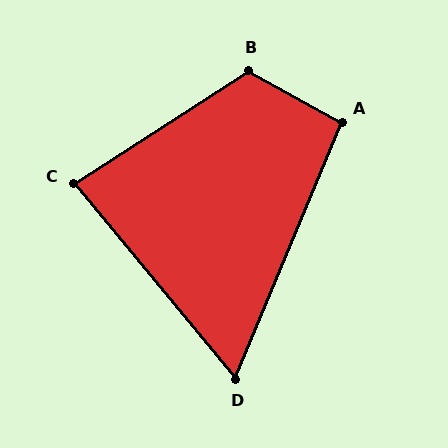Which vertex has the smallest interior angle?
D, at approximately 62 degrees.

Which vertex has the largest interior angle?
B, at approximately 118 degrees.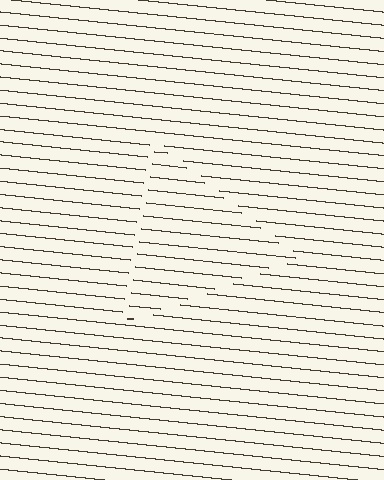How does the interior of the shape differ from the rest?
The interior of the shape contains the same grating, shifted by half a period — the contour is defined by the phase discontinuity where line-ends from the inner and outer gratings abut.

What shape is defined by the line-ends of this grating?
An illusory triangle. The interior of the shape contains the same grating, shifted by half a period — the contour is defined by the phase discontinuity where line-ends from the inner and outer gratings abut.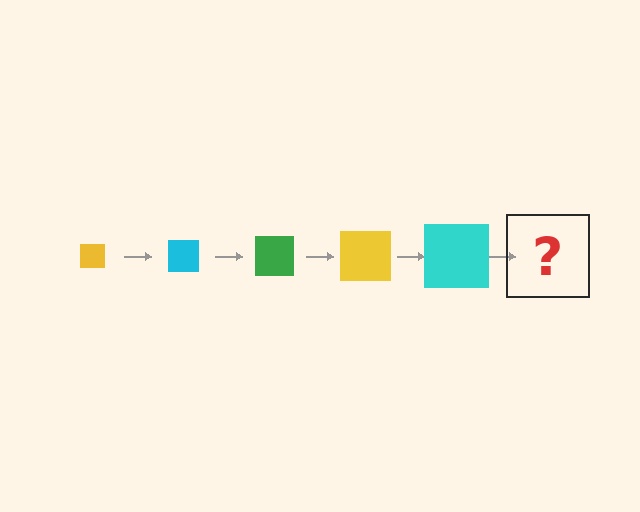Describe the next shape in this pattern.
It should be a green square, larger than the previous one.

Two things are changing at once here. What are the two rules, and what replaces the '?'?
The two rules are that the square grows larger each step and the color cycles through yellow, cyan, and green. The '?' should be a green square, larger than the previous one.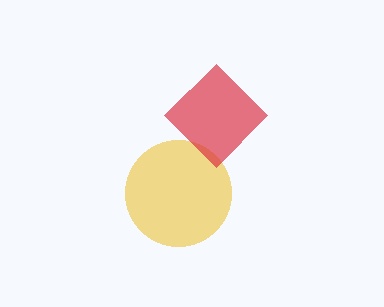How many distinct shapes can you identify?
There are 2 distinct shapes: a yellow circle, a red diamond.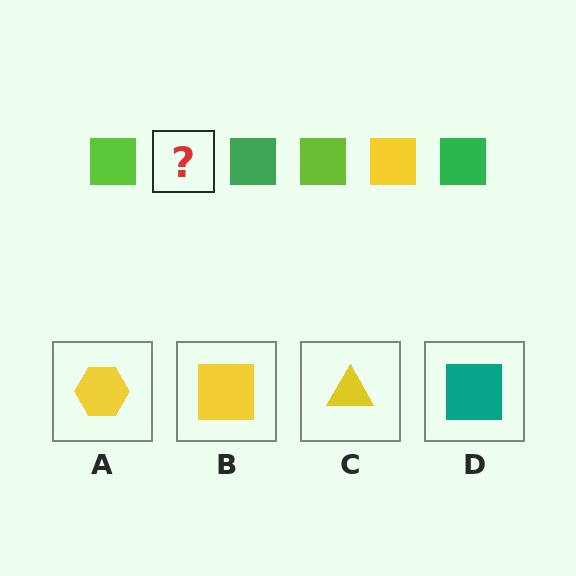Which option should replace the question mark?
Option B.